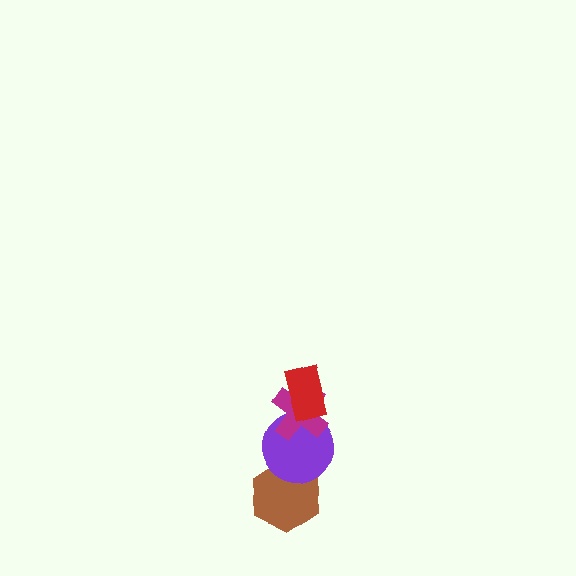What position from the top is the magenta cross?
The magenta cross is 2nd from the top.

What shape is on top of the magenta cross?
The red rectangle is on top of the magenta cross.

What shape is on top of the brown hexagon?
The purple circle is on top of the brown hexagon.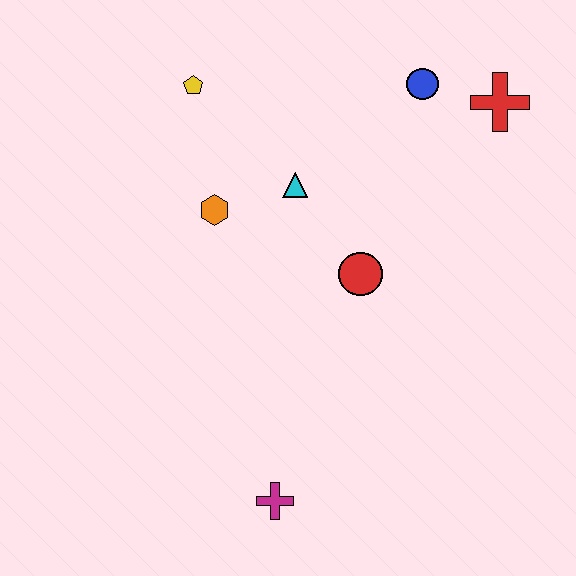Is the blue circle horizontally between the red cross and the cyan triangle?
Yes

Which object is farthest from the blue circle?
The magenta cross is farthest from the blue circle.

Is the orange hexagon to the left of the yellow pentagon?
No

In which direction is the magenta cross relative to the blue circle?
The magenta cross is below the blue circle.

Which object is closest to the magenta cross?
The red circle is closest to the magenta cross.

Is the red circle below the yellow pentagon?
Yes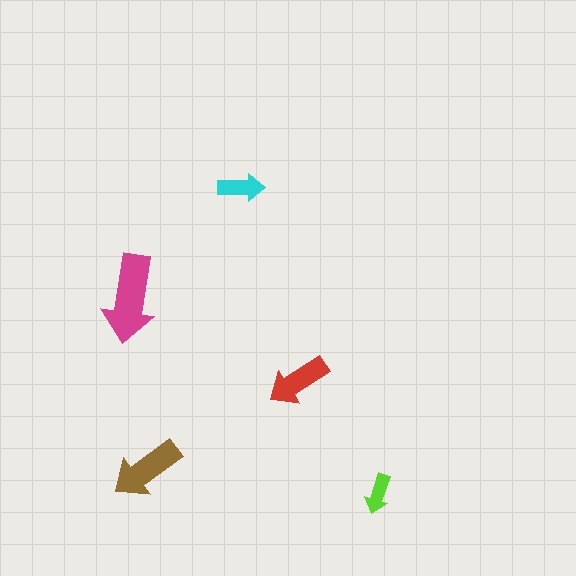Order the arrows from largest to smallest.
the magenta one, the brown one, the red one, the cyan one, the lime one.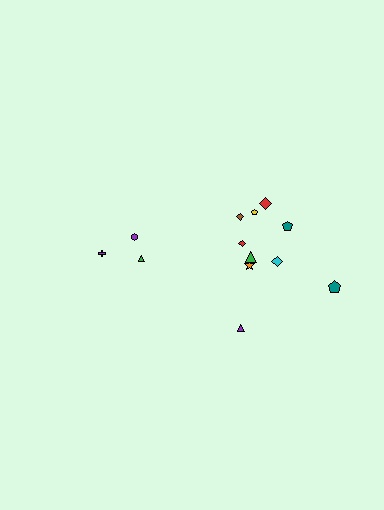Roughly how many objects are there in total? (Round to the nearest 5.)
Roughly 15 objects in total.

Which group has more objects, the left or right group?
The right group.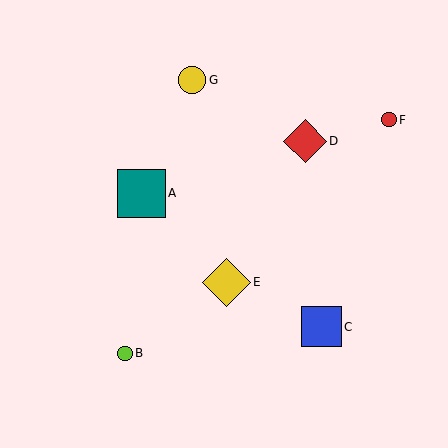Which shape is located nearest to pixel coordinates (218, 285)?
The yellow diamond (labeled E) at (226, 282) is nearest to that location.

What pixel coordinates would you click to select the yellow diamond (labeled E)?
Click at (226, 282) to select the yellow diamond E.